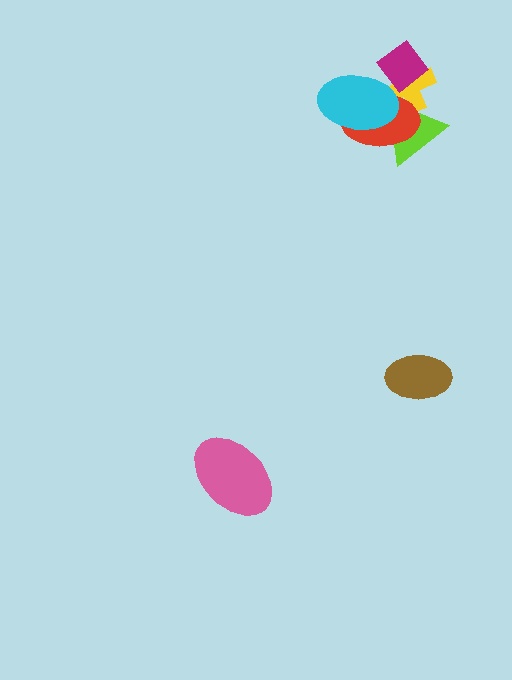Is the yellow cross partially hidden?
Yes, it is partially covered by another shape.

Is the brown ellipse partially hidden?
No, no other shape covers it.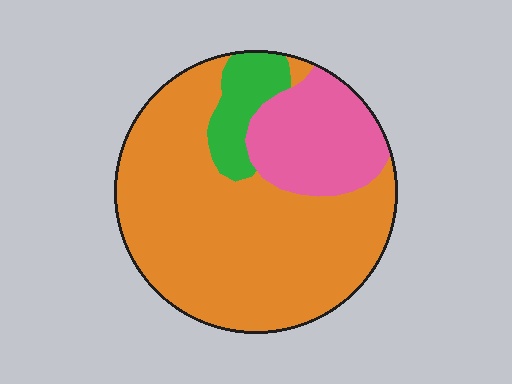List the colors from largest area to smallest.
From largest to smallest: orange, pink, green.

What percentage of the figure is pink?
Pink takes up about one fifth (1/5) of the figure.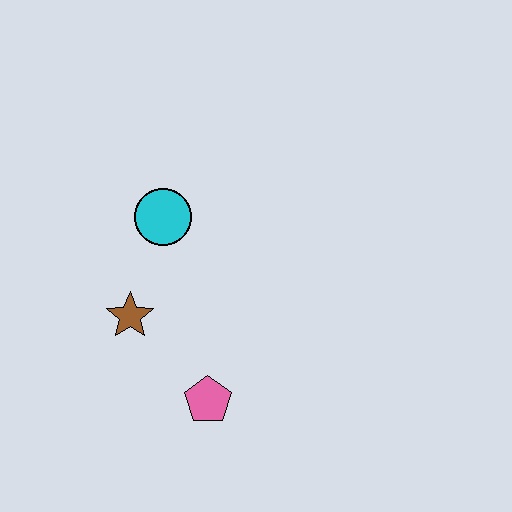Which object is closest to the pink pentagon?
The brown star is closest to the pink pentagon.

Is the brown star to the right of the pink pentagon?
No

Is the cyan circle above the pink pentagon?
Yes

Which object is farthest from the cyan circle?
The pink pentagon is farthest from the cyan circle.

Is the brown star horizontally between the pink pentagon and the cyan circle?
No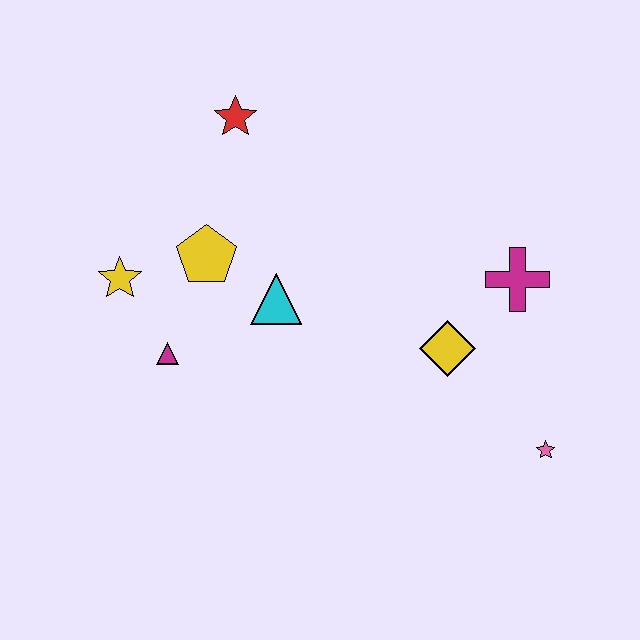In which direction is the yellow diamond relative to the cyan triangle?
The yellow diamond is to the right of the cyan triangle.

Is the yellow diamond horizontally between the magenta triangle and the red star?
No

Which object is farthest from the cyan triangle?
The pink star is farthest from the cyan triangle.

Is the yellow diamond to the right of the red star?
Yes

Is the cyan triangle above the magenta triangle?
Yes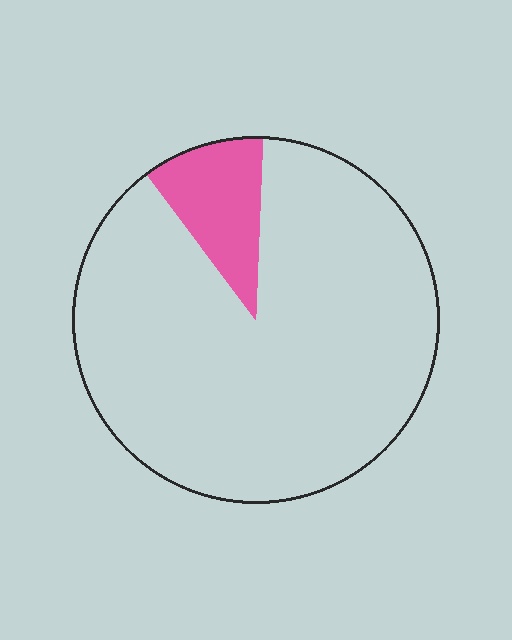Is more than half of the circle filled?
No.